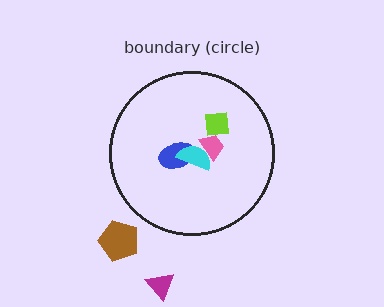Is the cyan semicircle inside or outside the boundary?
Inside.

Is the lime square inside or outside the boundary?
Inside.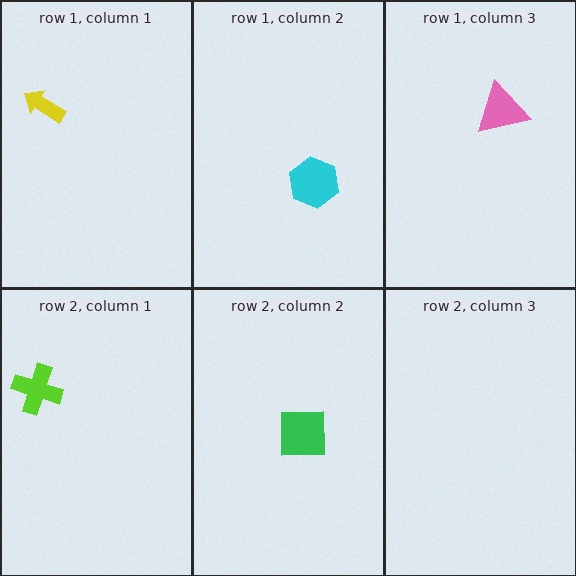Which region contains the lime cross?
The row 2, column 1 region.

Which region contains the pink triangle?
The row 1, column 3 region.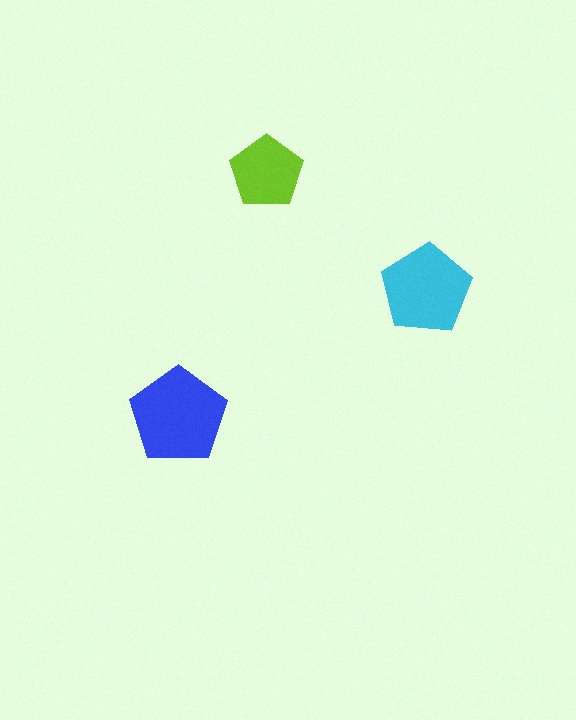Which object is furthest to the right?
The cyan pentagon is rightmost.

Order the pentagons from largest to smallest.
the blue one, the cyan one, the lime one.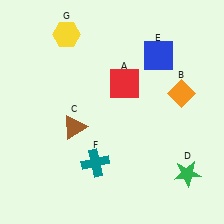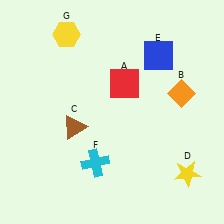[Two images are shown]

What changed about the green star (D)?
In Image 1, D is green. In Image 2, it changed to yellow.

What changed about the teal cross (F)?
In Image 1, F is teal. In Image 2, it changed to cyan.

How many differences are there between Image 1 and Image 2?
There are 2 differences between the two images.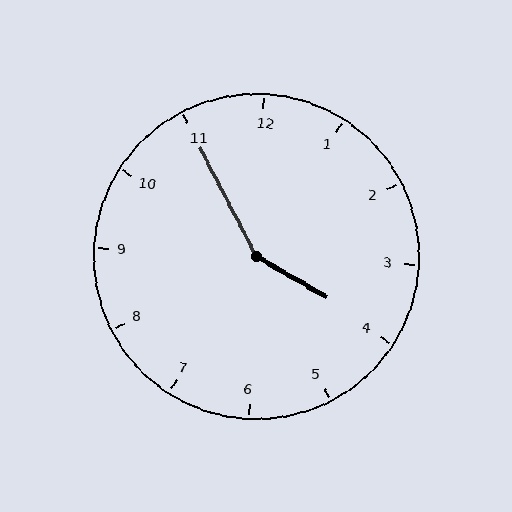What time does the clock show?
3:55.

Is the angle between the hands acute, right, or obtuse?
It is obtuse.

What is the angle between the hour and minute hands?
Approximately 148 degrees.